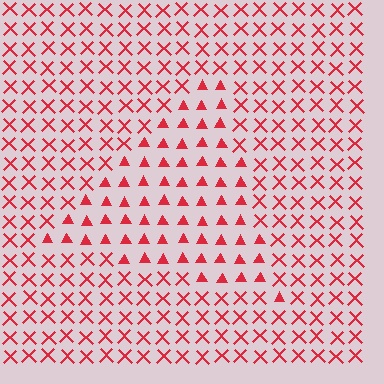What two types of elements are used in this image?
The image uses triangles inside the triangle region and X marks outside it.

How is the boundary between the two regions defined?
The boundary is defined by a change in element shape: triangles inside vs. X marks outside. All elements share the same color and spacing.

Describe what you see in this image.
The image is filled with small red elements arranged in a uniform grid. A triangle-shaped region contains triangles, while the surrounding area contains X marks. The boundary is defined purely by the change in element shape.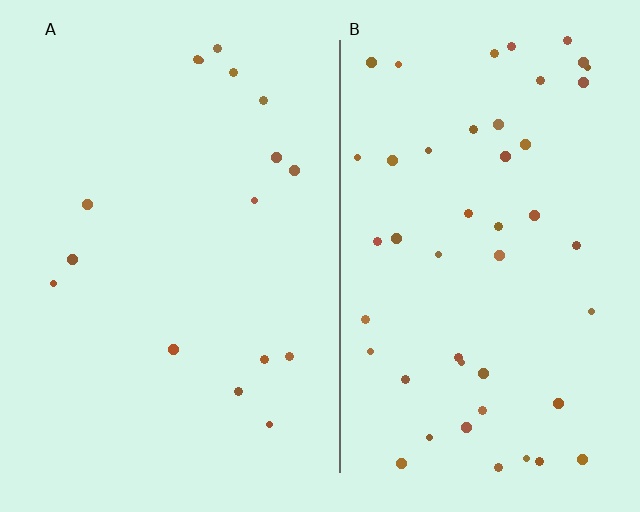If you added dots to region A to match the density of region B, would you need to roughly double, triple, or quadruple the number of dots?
Approximately triple.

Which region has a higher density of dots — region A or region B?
B (the right).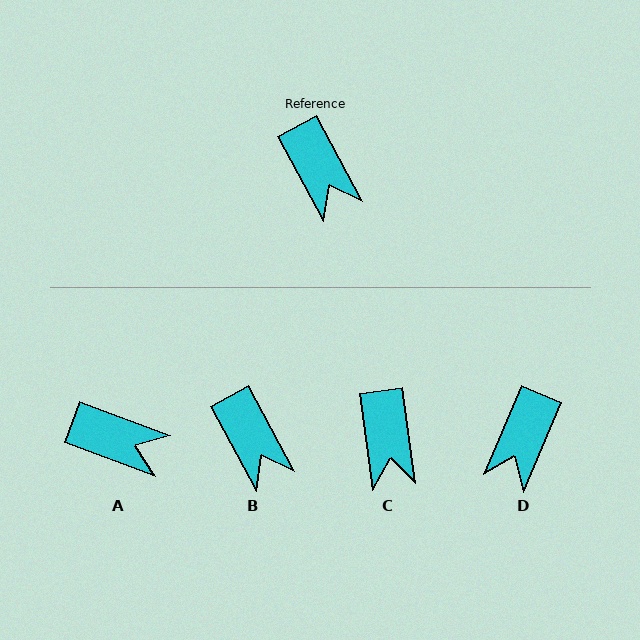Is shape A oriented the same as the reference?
No, it is off by about 41 degrees.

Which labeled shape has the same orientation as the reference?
B.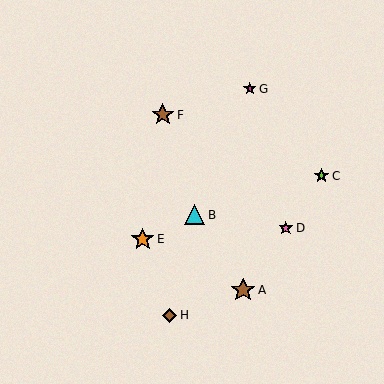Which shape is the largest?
The brown star (labeled A) is the largest.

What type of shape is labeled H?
Shape H is a brown diamond.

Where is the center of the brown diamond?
The center of the brown diamond is at (170, 315).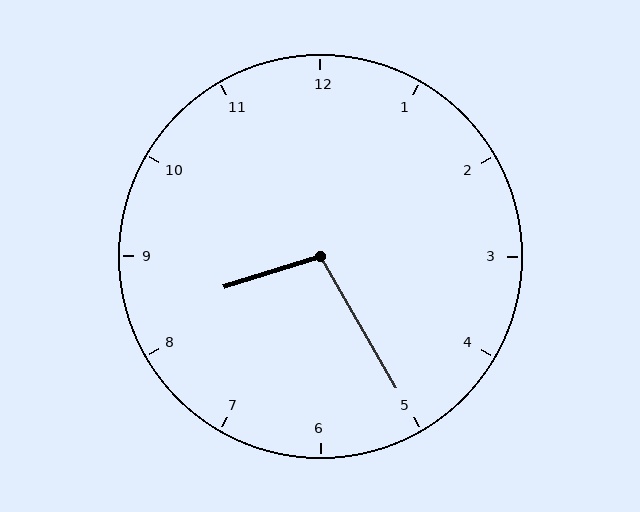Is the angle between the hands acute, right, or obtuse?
It is obtuse.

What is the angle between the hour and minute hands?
Approximately 102 degrees.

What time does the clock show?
8:25.